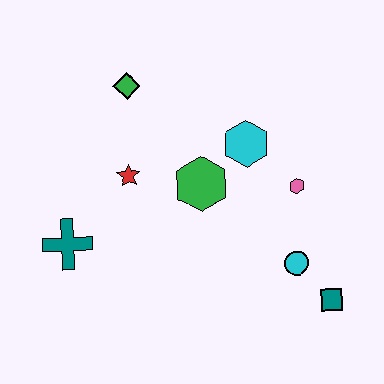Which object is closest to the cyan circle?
The teal square is closest to the cyan circle.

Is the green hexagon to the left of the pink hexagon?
Yes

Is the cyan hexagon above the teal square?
Yes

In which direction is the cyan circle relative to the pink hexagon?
The cyan circle is below the pink hexagon.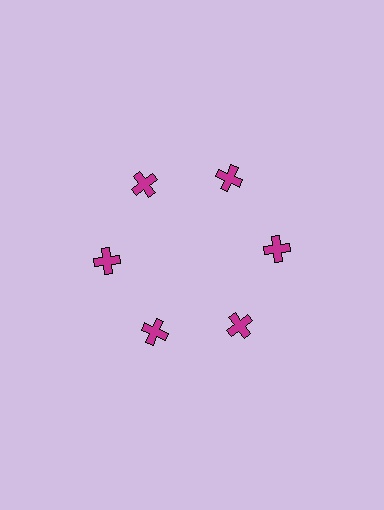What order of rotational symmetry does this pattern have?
This pattern has 6-fold rotational symmetry.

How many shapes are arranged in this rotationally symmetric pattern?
There are 6 shapes, arranged in 6 groups of 1.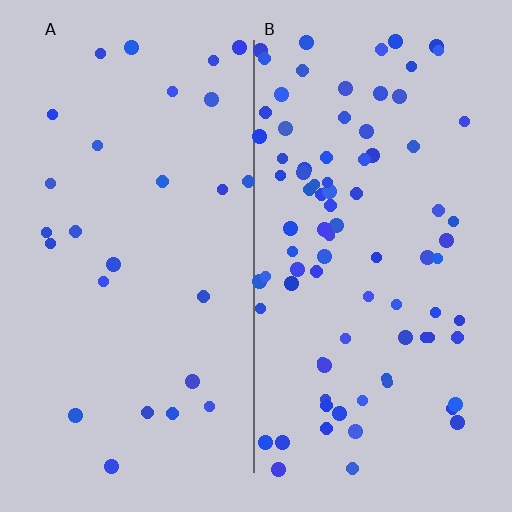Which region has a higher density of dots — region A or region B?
B (the right).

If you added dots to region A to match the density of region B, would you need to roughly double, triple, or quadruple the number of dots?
Approximately triple.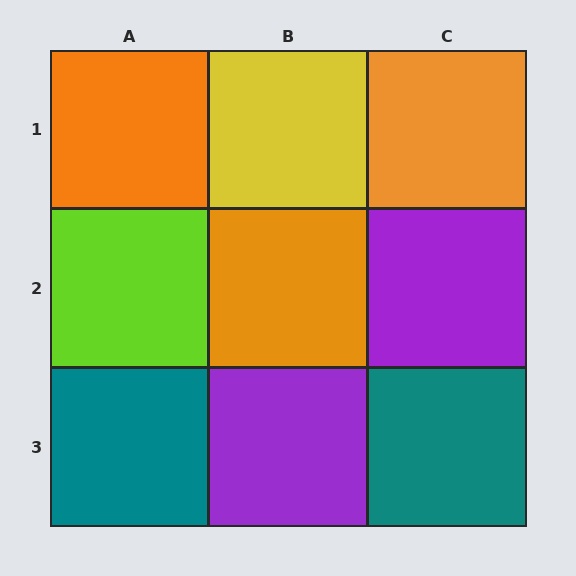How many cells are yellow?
1 cell is yellow.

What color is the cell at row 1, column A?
Orange.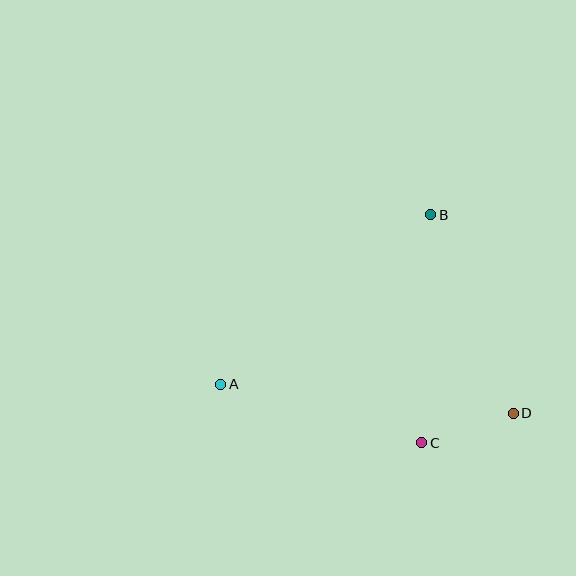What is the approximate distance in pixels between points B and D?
The distance between B and D is approximately 215 pixels.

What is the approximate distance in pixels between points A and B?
The distance between A and B is approximately 270 pixels.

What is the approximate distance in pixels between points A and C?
The distance between A and C is approximately 209 pixels.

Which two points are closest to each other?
Points C and D are closest to each other.